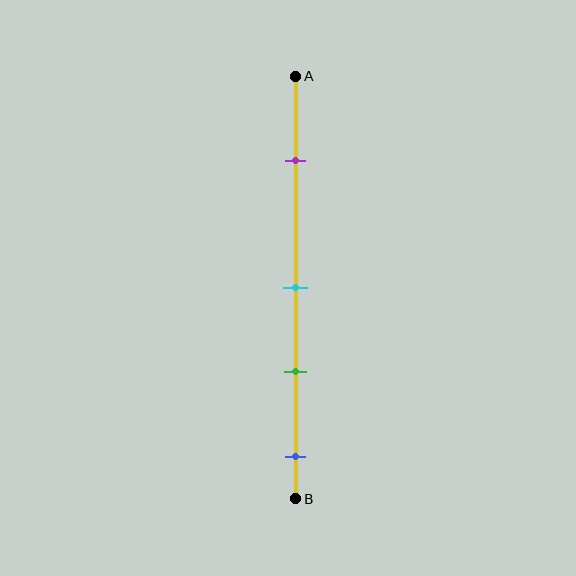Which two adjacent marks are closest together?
The cyan and green marks are the closest adjacent pair.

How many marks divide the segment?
There are 4 marks dividing the segment.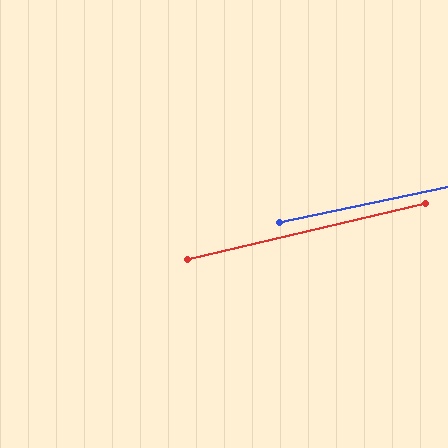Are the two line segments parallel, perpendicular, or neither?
Parallel — their directions differ by only 1.3°.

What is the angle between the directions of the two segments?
Approximately 1 degree.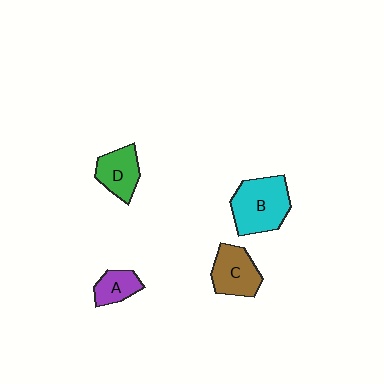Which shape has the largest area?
Shape B (cyan).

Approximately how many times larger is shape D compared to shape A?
Approximately 1.4 times.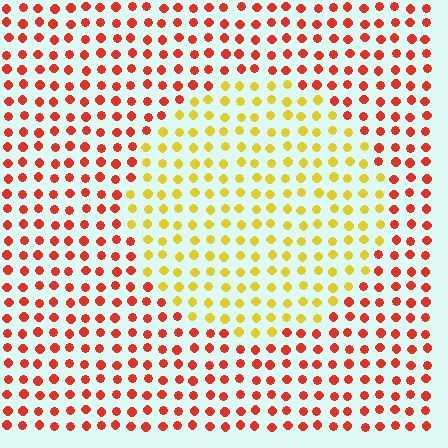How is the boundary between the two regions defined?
The boundary is defined purely by a slight shift in hue (about 50 degrees). Spacing, size, and orientation are identical on both sides.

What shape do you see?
I see a circle.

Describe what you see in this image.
The image is filled with small red elements in a uniform arrangement. A circle-shaped region is visible where the elements are tinted to a slightly different hue, forming a subtle color boundary.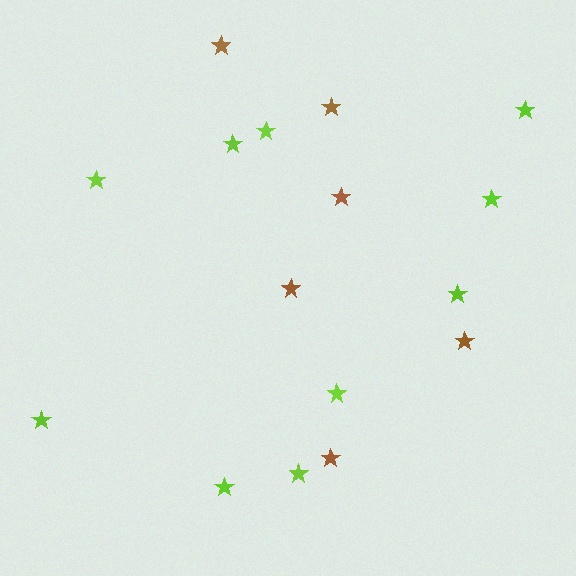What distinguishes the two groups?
There are 2 groups: one group of lime stars (10) and one group of brown stars (6).